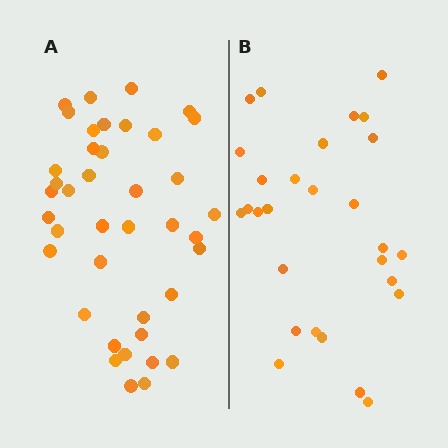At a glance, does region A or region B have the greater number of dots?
Region A (the left region) has more dots.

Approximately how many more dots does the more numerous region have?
Region A has roughly 12 or so more dots than region B.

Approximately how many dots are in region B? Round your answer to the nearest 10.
About 30 dots. (The exact count is 28, which rounds to 30.)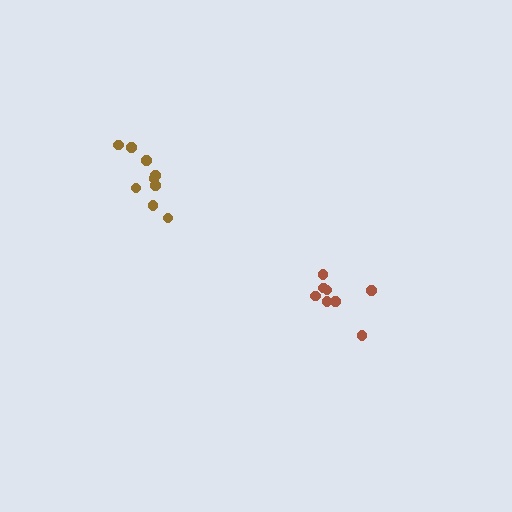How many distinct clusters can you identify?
There are 2 distinct clusters.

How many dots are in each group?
Group 1: 8 dots, Group 2: 9 dots (17 total).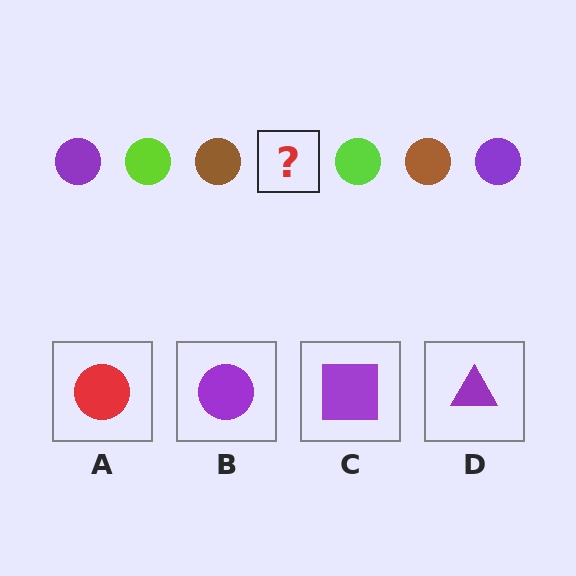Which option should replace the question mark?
Option B.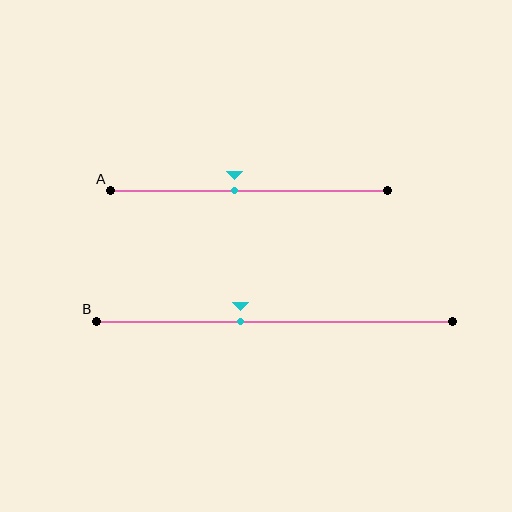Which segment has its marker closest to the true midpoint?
Segment A has its marker closest to the true midpoint.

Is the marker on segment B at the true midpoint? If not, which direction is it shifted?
No, the marker on segment B is shifted to the left by about 9% of the segment length.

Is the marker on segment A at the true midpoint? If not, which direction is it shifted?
No, the marker on segment A is shifted to the left by about 5% of the segment length.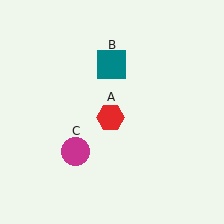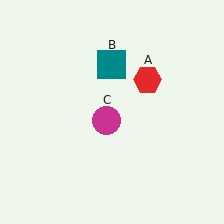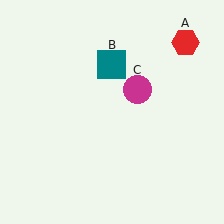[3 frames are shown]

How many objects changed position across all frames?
2 objects changed position: red hexagon (object A), magenta circle (object C).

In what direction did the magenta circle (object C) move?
The magenta circle (object C) moved up and to the right.